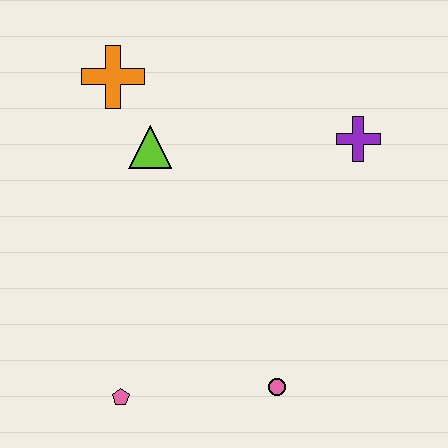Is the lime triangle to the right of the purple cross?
No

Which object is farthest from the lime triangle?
The pink circle is farthest from the lime triangle.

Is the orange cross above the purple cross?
Yes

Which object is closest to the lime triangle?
The orange cross is closest to the lime triangle.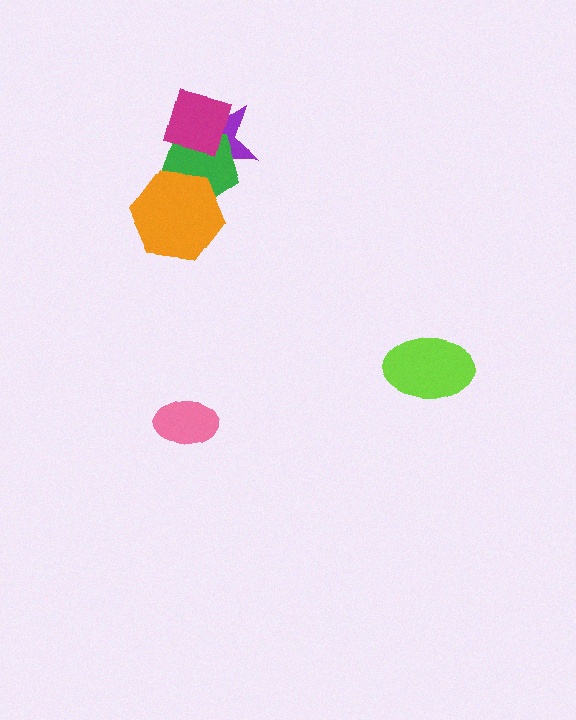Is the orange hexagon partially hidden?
No, no other shape covers it.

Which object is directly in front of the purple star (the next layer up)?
The green pentagon is directly in front of the purple star.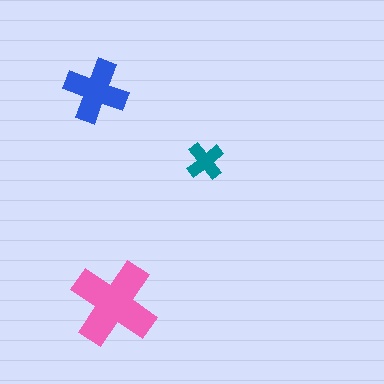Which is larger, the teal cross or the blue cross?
The blue one.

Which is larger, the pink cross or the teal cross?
The pink one.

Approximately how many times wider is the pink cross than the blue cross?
About 1.5 times wider.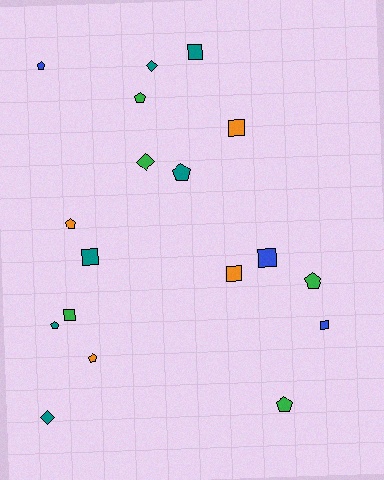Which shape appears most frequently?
Pentagon, with 8 objects.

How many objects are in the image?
There are 18 objects.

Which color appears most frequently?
Teal, with 6 objects.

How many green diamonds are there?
There is 1 green diamond.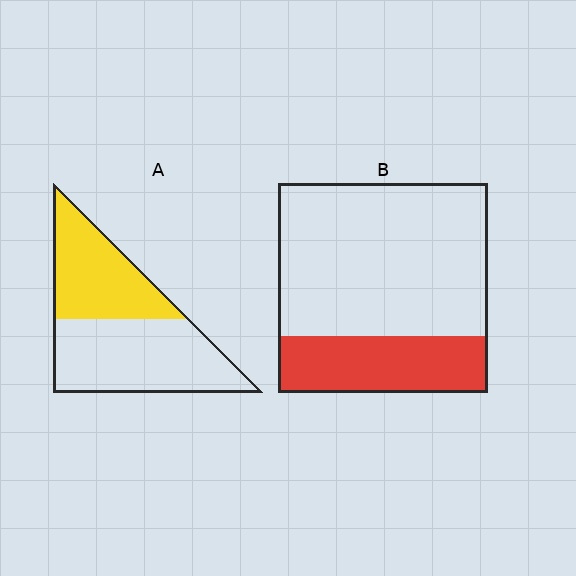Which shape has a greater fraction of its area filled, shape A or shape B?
Shape A.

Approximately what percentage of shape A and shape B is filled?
A is approximately 40% and B is approximately 25%.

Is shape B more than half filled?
No.